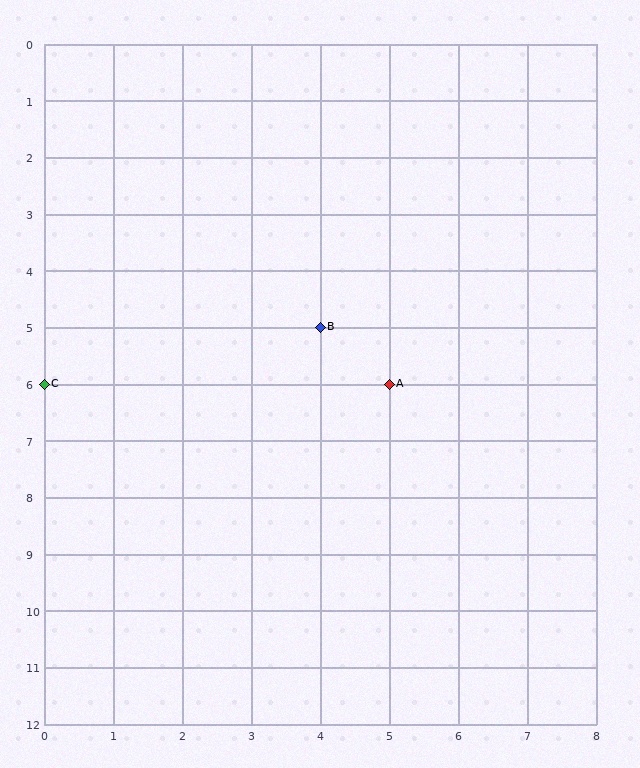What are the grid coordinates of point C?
Point C is at grid coordinates (0, 6).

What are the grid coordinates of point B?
Point B is at grid coordinates (4, 5).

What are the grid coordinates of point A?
Point A is at grid coordinates (5, 6).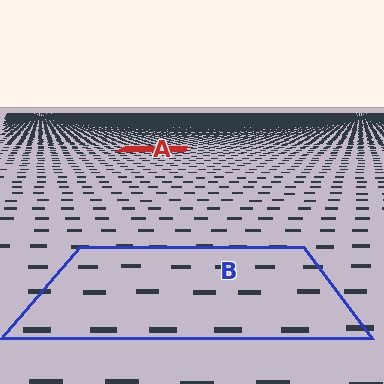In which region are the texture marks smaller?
The texture marks are smaller in region A, because it is farther away.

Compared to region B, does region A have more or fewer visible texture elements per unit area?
Region A has more texture elements per unit area — they are packed more densely because it is farther away.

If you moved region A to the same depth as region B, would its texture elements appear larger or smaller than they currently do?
They would appear larger. At a closer depth, the same texture elements are projected at a bigger on-screen size.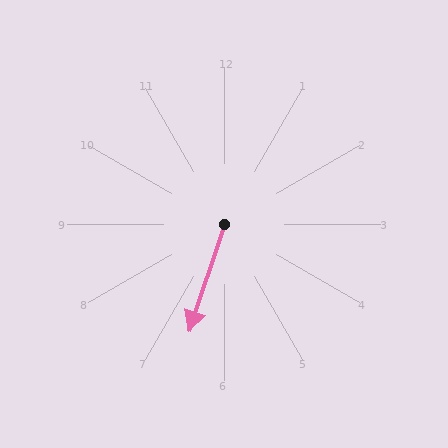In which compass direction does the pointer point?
South.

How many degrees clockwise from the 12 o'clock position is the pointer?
Approximately 198 degrees.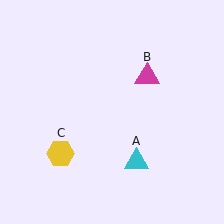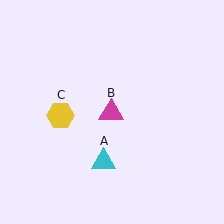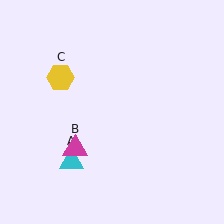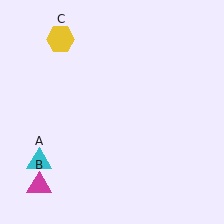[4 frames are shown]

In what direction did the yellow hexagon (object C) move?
The yellow hexagon (object C) moved up.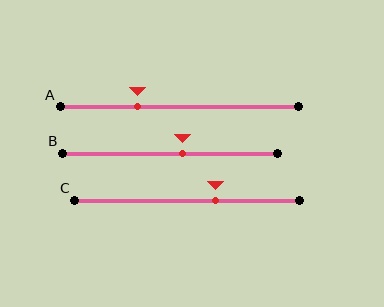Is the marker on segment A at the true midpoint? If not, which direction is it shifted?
No, the marker on segment A is shifted to the left by about 18% of the segment length.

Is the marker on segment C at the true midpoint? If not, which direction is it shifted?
No, the marker on segment C is shifted to the right by about 13% of the segment length.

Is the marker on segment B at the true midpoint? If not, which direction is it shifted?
No, the marker on segment B is shifted to the right by about 6% of the segment length.